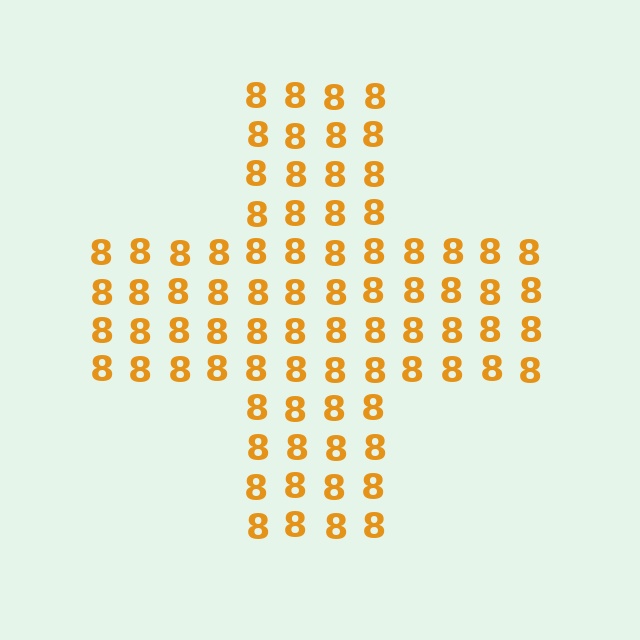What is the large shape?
The large shape is a cross.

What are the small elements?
The small elements are digit 8's.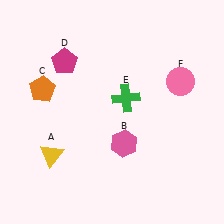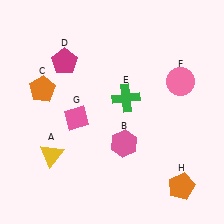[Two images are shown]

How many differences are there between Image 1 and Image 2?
There are 2 differences between the two images.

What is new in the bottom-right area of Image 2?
An orange pentagon (H) was added in the bottom-right area of Image 2.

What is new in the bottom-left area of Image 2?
A pink diamond (G) was added in the bottom-left area of Image 2.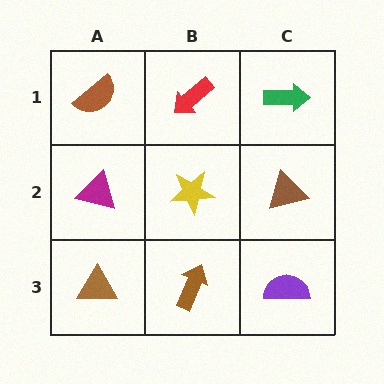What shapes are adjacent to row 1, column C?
A brown triangle (row 2, column C), a red arrow (row 1, column B).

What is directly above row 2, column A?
A brown semicircle.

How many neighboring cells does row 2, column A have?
3.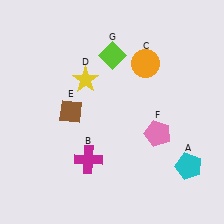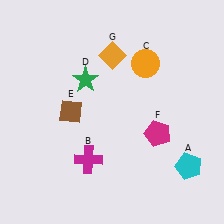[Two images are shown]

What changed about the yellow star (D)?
In Image 1, D is yellow. In Image 2, it changed to green.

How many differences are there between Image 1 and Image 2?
There are 3 differences between the two images.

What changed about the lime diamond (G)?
In Image 1, G is lime. In Image 2, it changed to orange.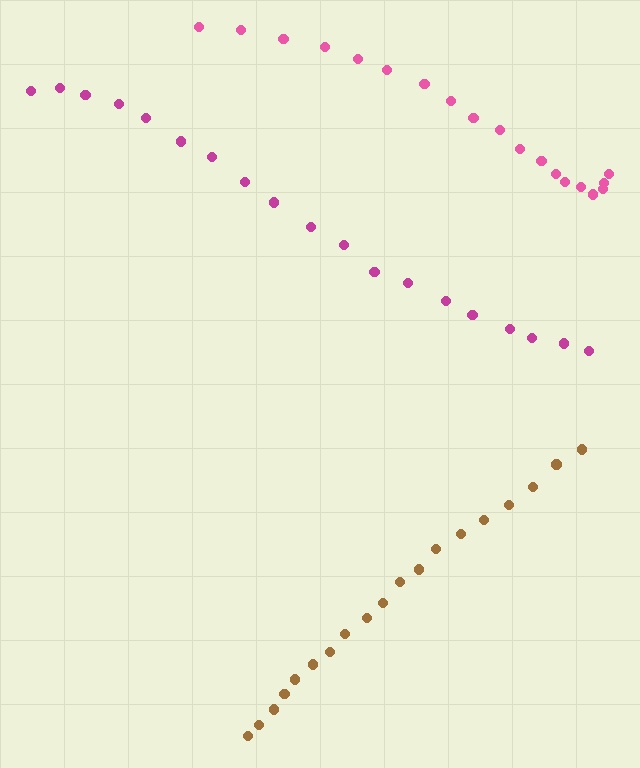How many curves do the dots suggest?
There are 3 distinct paths.